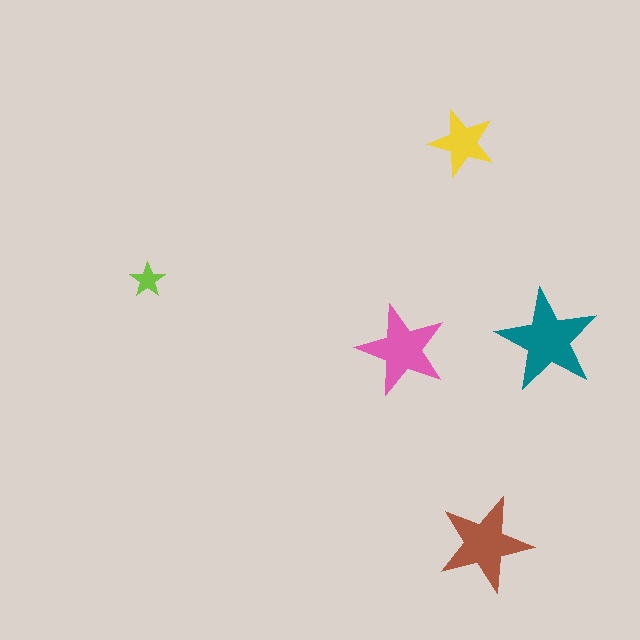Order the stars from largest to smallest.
the teal one, the brown one, the pink one, the yellow one, the lime one.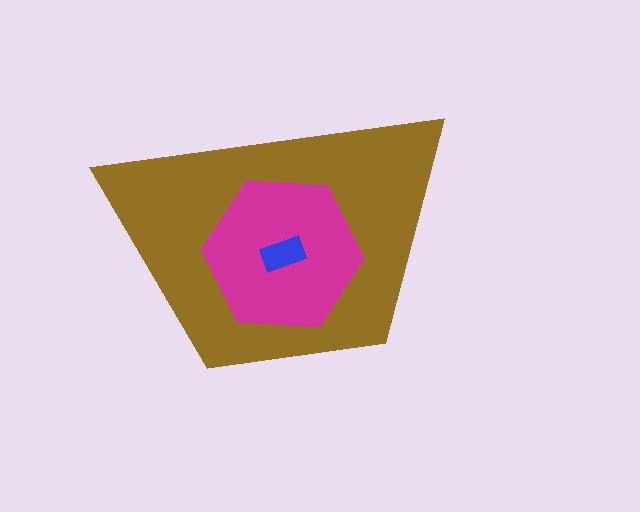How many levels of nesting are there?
3.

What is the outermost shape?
The brown trapezoid.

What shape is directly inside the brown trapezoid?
The magenta hexagon.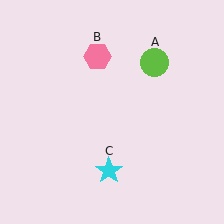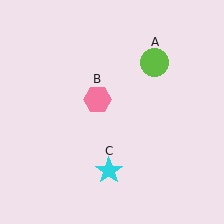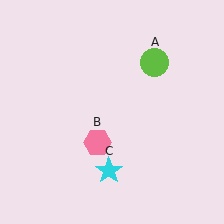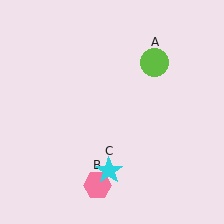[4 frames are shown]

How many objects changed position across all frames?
1 object changed position: pink hexagon (object B).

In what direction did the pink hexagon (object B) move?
The pink hexagon (object B) moved down.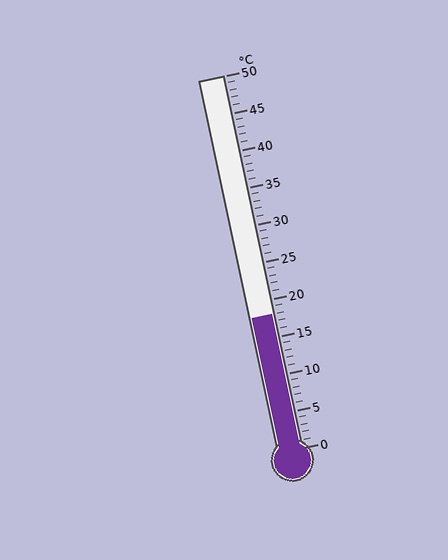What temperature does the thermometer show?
The thermometer shows approximately 18°C.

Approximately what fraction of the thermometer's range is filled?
The thermometer is filled to approximately 35% of its range.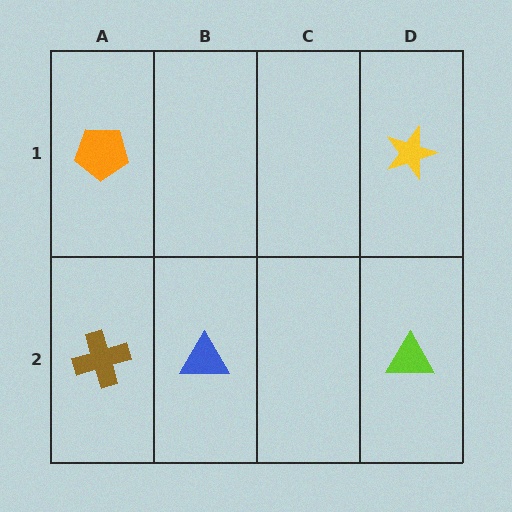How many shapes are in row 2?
3 shapes.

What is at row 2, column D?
A lime triangle.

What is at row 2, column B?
A blue triangle.